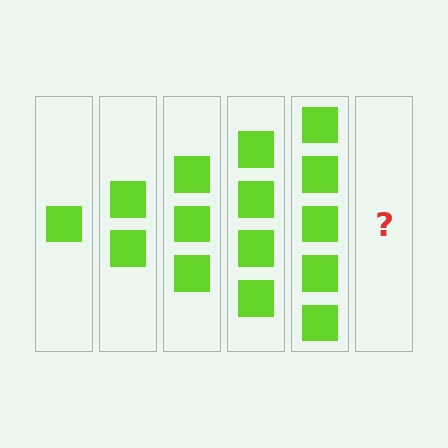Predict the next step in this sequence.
The next step is 6 squares.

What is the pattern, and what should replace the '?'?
The pattern is that each step adds one more square. The '?' should be 6 squares.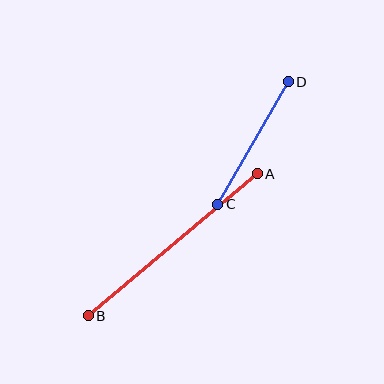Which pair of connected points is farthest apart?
Points A and B are farthest apart.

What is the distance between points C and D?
The distance is approximately 141 pixels.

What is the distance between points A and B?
The distance is approximately 221 pixels.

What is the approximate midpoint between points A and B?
The midpoint is at approximately (173, 245) pixels.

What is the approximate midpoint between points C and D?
The midpoint is at approximately (253, 143) pixels.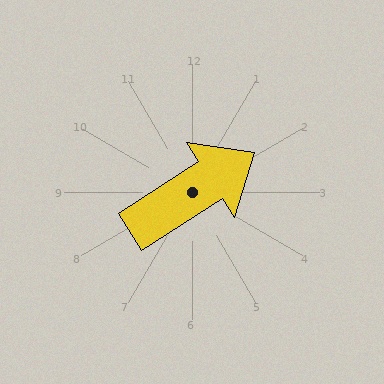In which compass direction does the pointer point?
Northeast.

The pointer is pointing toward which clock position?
Roughly 2 o'clock.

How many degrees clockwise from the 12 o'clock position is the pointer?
Approximately 57 degrees.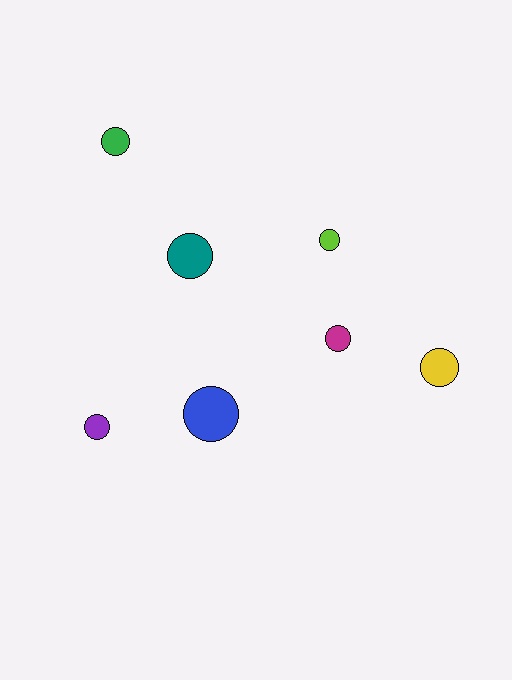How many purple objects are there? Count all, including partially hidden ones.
There is 1 purple object.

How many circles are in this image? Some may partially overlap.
There are 7 circles.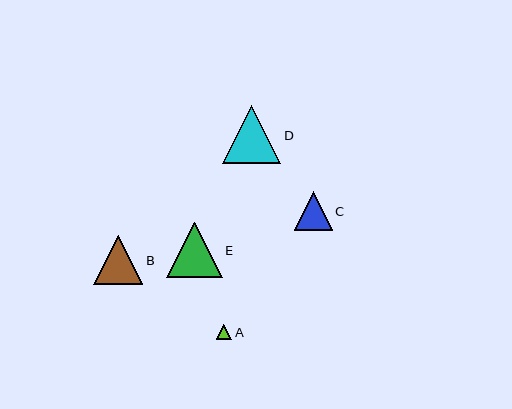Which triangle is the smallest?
Triangle A is the smallest with a size of approximately 15 pixels.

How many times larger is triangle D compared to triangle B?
Triangle D is approximately 1.2 times the size of triangle B.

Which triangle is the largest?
Triangle D is the largest with a size of approximately 58 pixels.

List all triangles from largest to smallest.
From largest to smallest: D, E, B, C, A.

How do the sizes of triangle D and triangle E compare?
Triangle D and triangle E are approximately the same size.